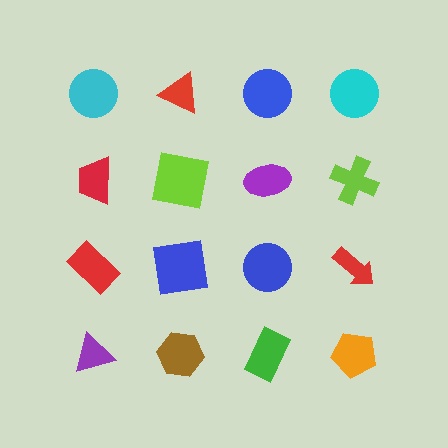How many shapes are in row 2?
4 shapes.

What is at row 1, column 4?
A cyan circle.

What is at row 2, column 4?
A lime cross.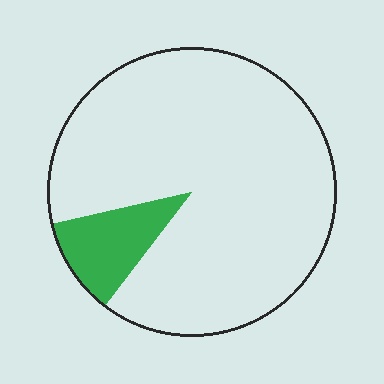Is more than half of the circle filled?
No.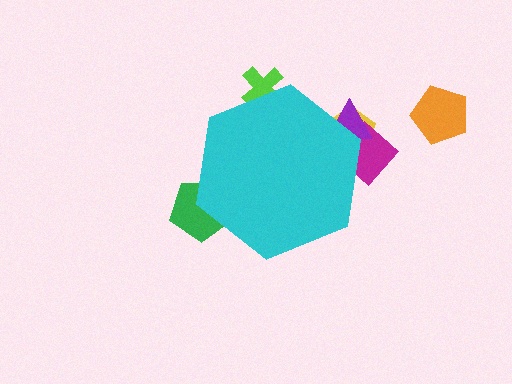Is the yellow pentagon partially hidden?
Yes, the yellow pentagon is partially hidden behind the cyan hexagon.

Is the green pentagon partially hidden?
Yes, the green pentagon is partially hidden behind the cyan hexagon.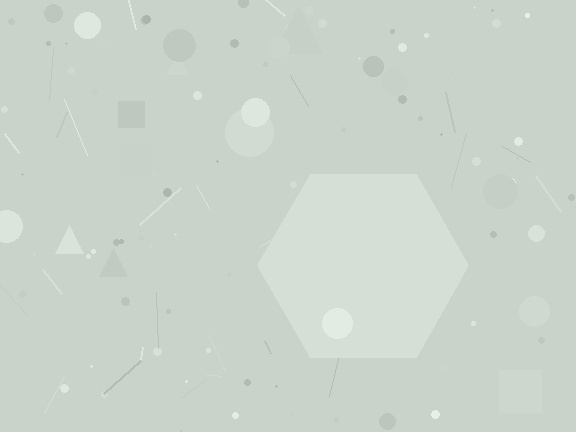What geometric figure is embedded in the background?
A hexagon is embedded in the background.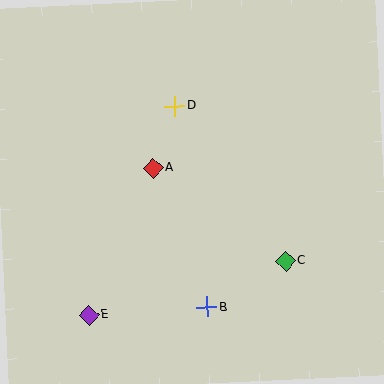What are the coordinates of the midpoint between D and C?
The midpoint between D and C is at (230, 184).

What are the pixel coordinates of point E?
Point E is at (89, 315).